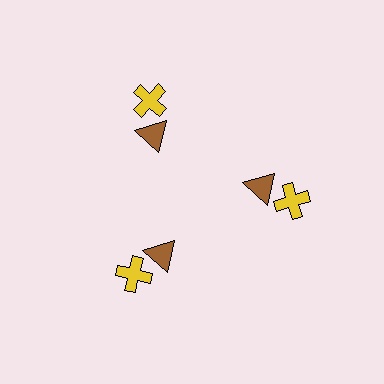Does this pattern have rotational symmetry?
Yes, this pattern has 3-fold rotational symmetry. It looks the same after rotating 120 degrees around the center.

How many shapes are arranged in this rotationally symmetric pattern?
There are 6 shapes, arranged in 3 groups of 2.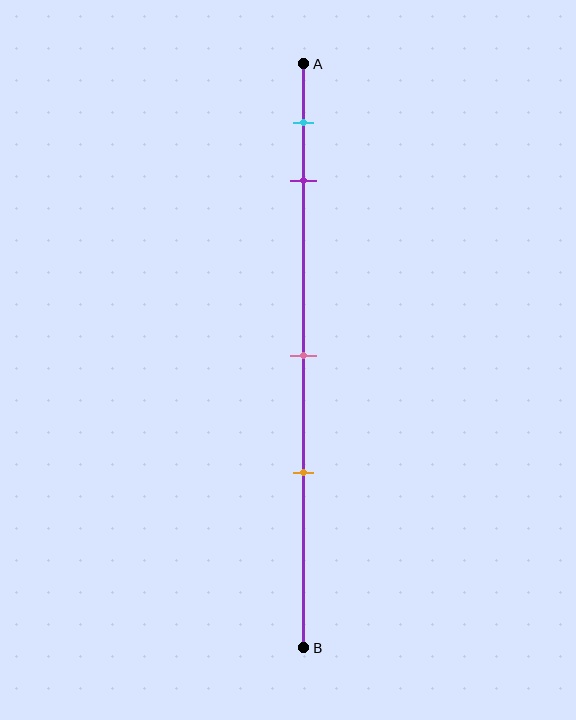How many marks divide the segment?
There are 4 marks dividing the segment.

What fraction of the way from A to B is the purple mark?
The purple mark is approximately 20% (0.2) of the way from A to B.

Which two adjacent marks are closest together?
The cyan and purple marks are the closest adjacent pair.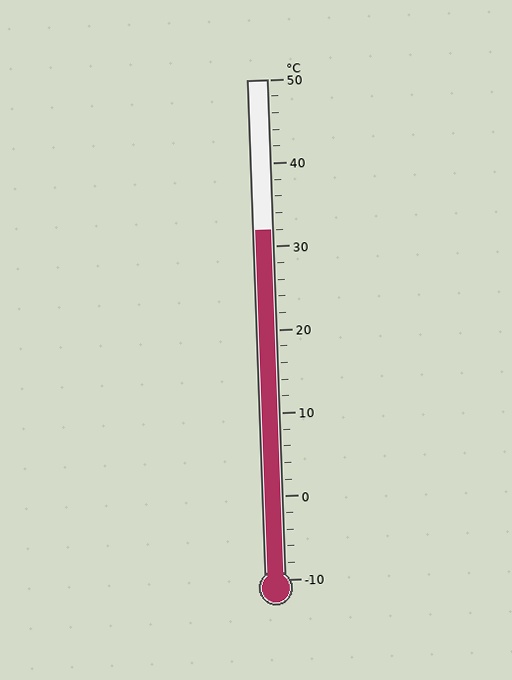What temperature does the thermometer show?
The thermometer shows approximately 32°C.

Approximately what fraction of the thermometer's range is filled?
The thermometer is filled to approximately 70% of its range.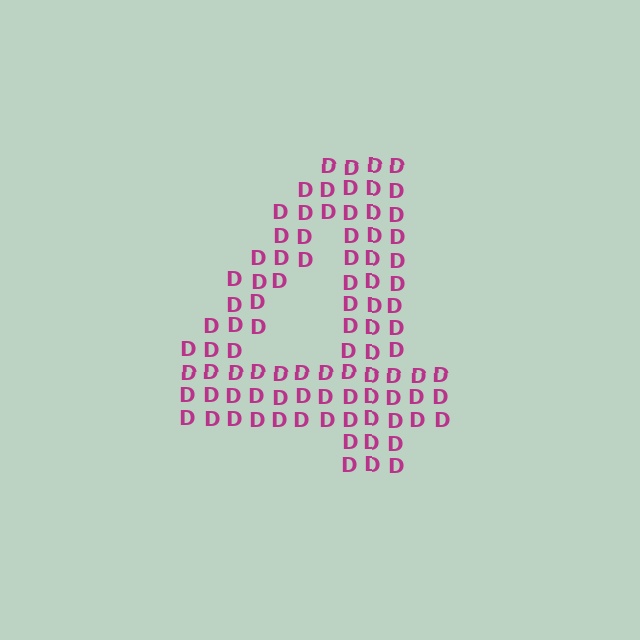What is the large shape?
The large shape is the digit 4.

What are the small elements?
The small elements are letter D's.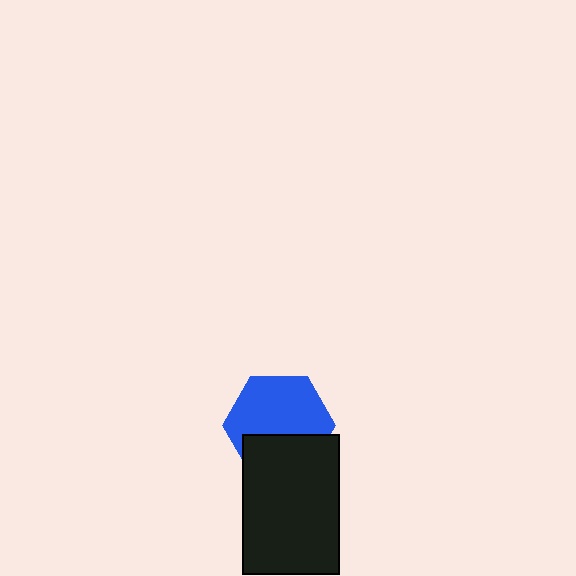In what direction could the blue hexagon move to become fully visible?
The blue hexagon could move up. That would shift it out from behind the black rectangle entirely.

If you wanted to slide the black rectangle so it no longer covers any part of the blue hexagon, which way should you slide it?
Slide it down — that is the most direct way to separate the two shapes.